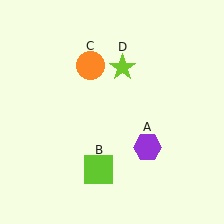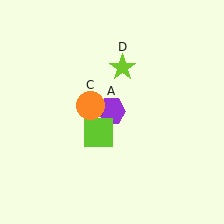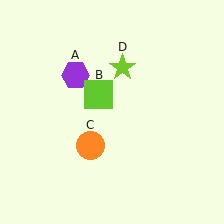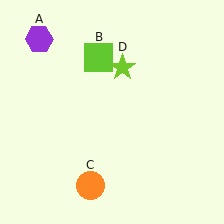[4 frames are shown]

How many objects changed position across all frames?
3 objects changed position: purple hexagon (object A), lime square (object B), orange circle (object C).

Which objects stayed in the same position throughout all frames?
Lime star (object D) remained stationary.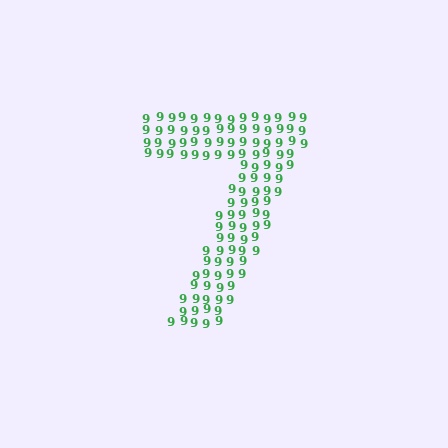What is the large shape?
The large shape is the digit 7.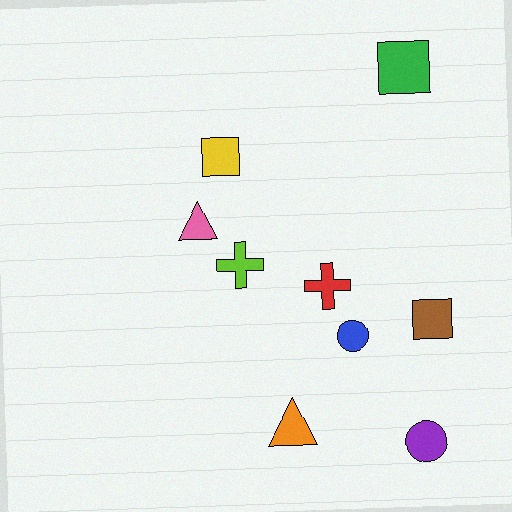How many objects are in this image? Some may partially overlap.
There are 9 objects.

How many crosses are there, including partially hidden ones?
There are 2 crosses.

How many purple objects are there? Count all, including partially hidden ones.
There is 1 purple object.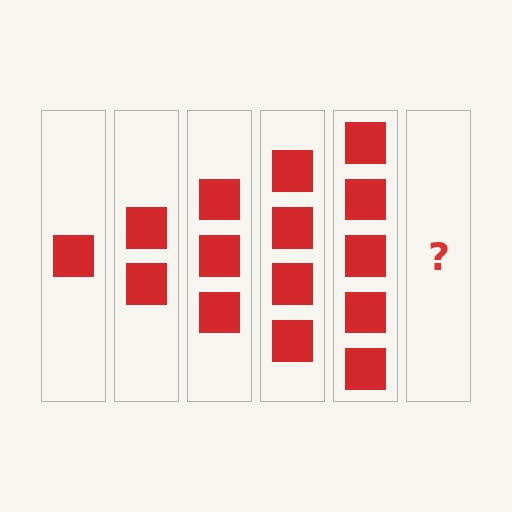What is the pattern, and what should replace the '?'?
The pattern is that each step adds one more square. The '?' should be 6 squares.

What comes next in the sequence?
The next element should be 6 squares.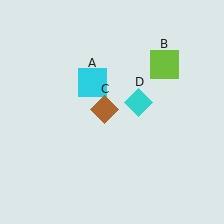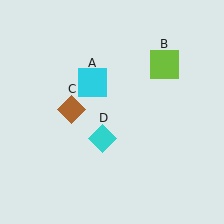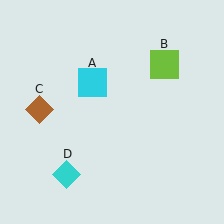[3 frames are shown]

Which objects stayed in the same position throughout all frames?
Cyan square (object A) and lime square (object B) remained stationary.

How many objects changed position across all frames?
2 objects changed position: brown diamond (object C), cyan diamond (object D).